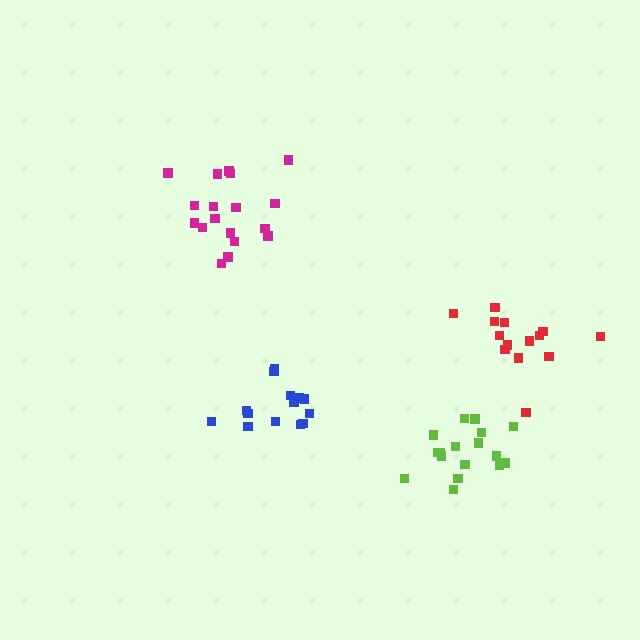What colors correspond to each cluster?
The clusters are colored: magenta, red, blue, lime.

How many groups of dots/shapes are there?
There are 4 groups.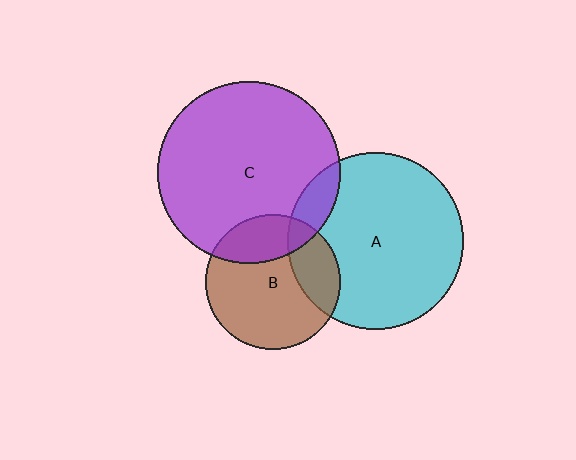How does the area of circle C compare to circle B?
Approximately 1.8 times.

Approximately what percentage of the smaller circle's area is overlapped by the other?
Approximately 10%.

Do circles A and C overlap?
Yes.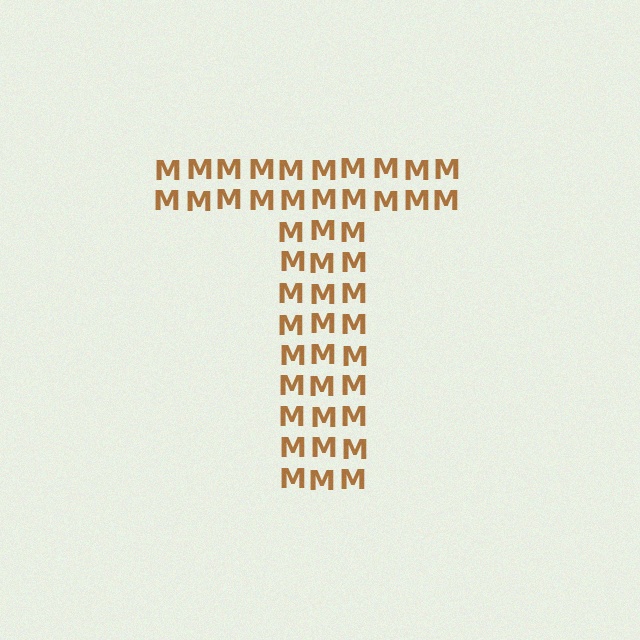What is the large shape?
The large shape is the letter T.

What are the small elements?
The small elements are letter M's.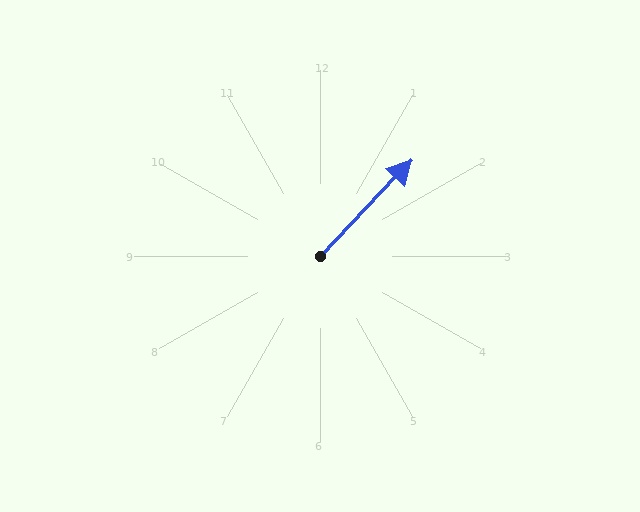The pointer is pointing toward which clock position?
Roughly 1 o'clock.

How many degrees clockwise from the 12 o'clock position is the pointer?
Approximately 43 degrees.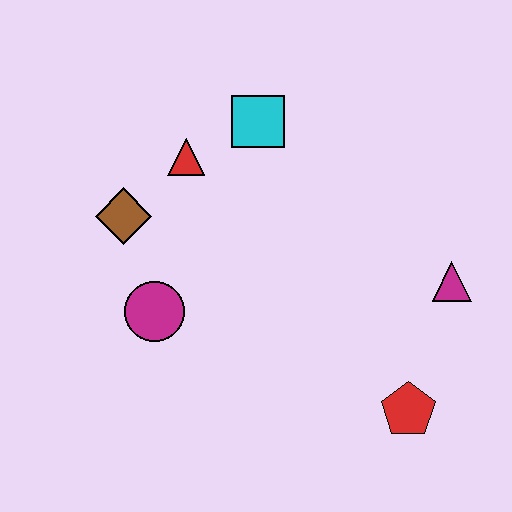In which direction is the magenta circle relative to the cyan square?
The magenta circle is below the cyan square.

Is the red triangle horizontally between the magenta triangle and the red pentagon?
No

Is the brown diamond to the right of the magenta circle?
No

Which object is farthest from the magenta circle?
The magenta triangle is farthest from the magenta circle.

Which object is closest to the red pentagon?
The magenta triangle is closest to the red pentagon.